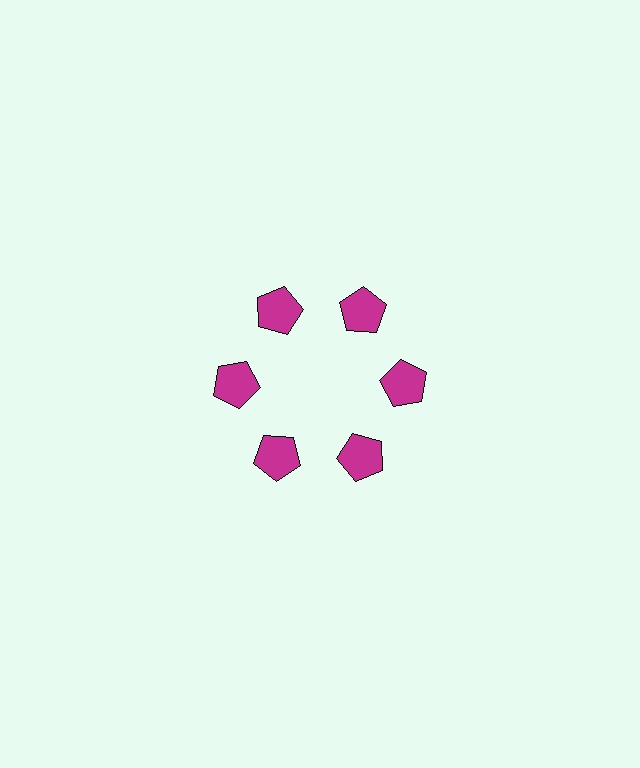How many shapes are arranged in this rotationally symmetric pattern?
There are 6 shapes, arranged in 6 groups of 1.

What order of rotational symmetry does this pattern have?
This pattern has 6-fold rotational symmetry.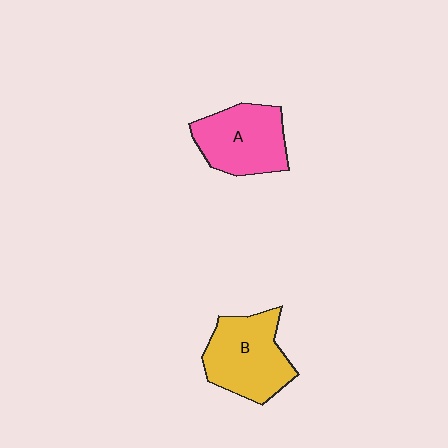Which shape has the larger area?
Shape B (yellow).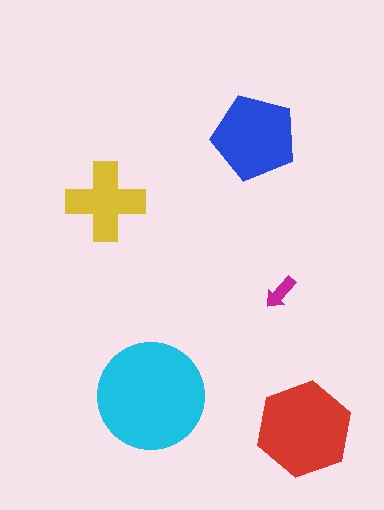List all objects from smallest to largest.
The magenta arrow, the yellow cross, the blue pentagon, the red hexagon, the cyan circle.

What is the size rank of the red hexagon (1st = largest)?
2nd.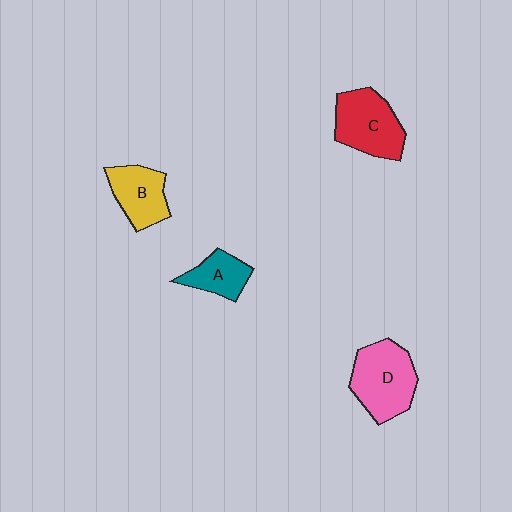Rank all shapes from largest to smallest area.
From largest to smallest: D (pink), C (red), B (yellow), A (teal).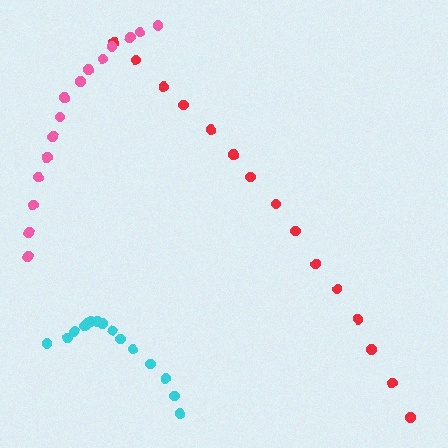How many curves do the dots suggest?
There are 3 distinct paths.